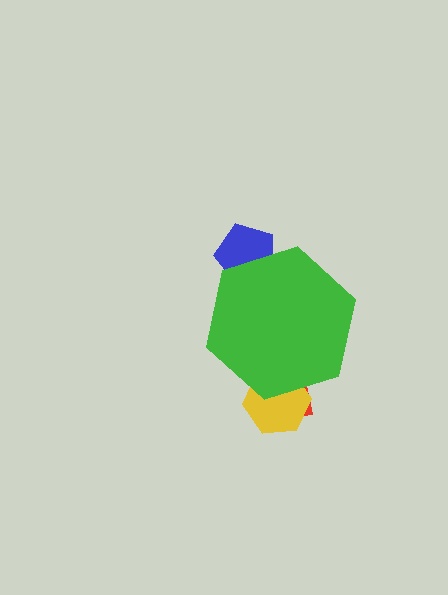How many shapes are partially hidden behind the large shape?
3 shapes are partially hidden.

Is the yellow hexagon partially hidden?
Yes, the yellow hexagon is partially hidden behind the green hexagon.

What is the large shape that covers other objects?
A green hexagon.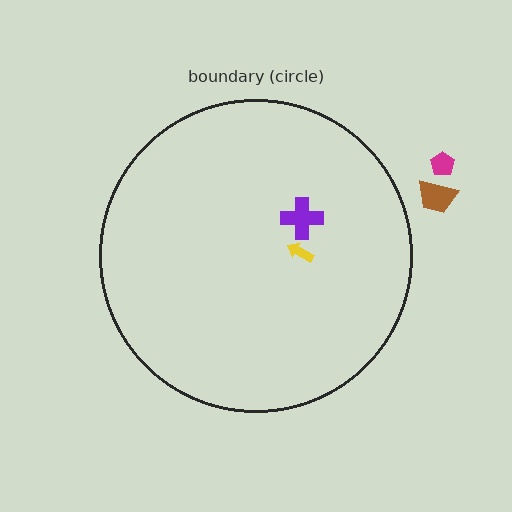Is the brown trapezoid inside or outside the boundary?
Outside.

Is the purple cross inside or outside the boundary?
Inside.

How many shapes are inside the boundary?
2 inside, 2 outside.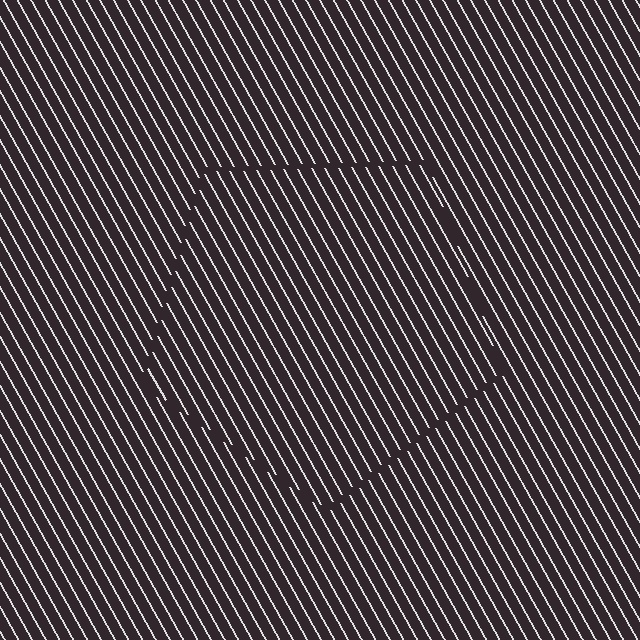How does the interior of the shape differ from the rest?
The interior of the shape contains the same grating, shifted by half a period — the contour is defined by the phase discontinuity where line-ends from the inner and outer gratings abut.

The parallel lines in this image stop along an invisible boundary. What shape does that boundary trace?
An illusory pentagon. The interior of the shape contains the same grating, shifted by half a period — the contour is defined by the phase discontinuity where line-ends from the inner and outer gratings abut.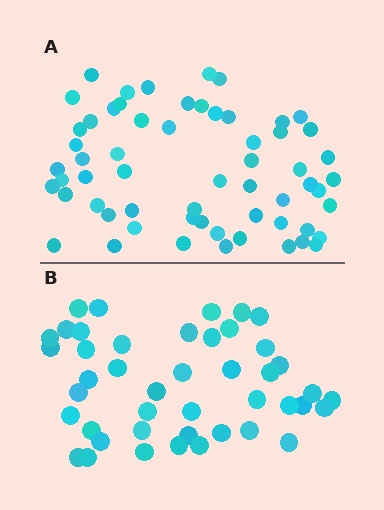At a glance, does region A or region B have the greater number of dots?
Region A (the top region) has more dots.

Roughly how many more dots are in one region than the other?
Region A has approximately 15 more dots than region B.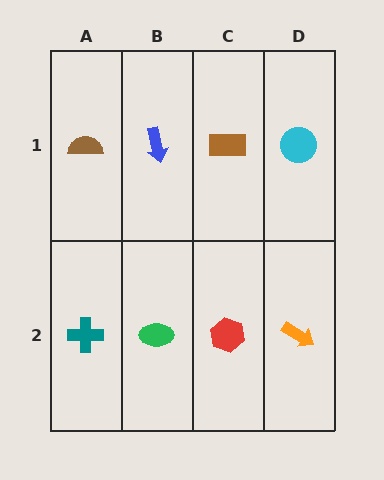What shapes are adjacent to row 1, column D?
An orange arrow (row 2, column D), a brown rectangle (row 1, column C).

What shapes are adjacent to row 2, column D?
A cyan circle (row 1, column D), a red hexagon (row 2, column C).